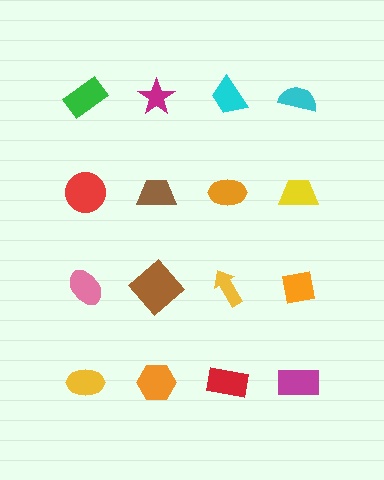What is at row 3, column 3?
A yellow arrow.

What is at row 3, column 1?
A pink ellipse.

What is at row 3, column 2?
A brown diamond.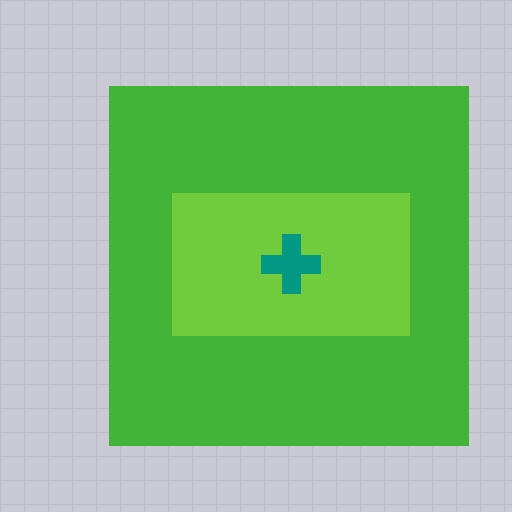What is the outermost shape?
The green square.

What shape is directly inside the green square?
The lime rectangle.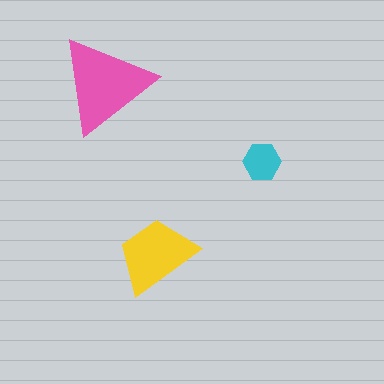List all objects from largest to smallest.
The pink triangle, the yellow trapezoid, the cyan hexagon.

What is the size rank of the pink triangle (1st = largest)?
1st.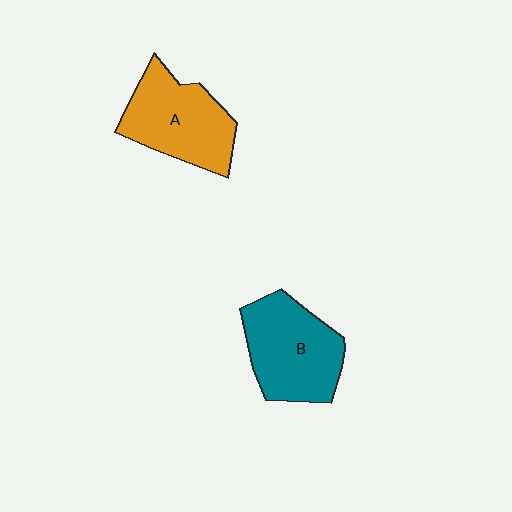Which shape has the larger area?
Shape B (teal).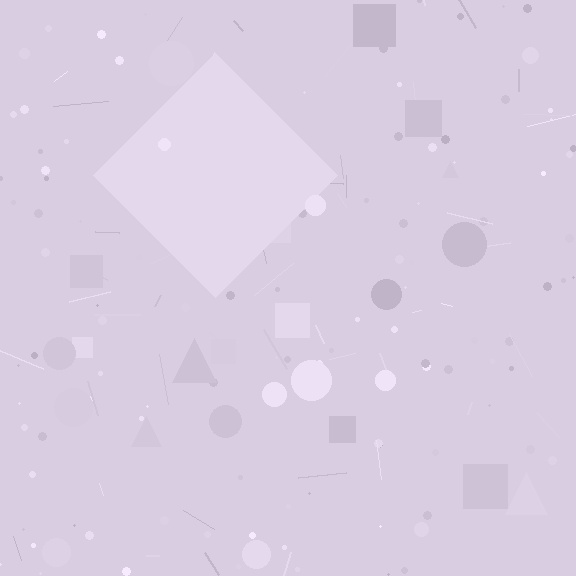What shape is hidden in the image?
A diamond is hidden in the image.